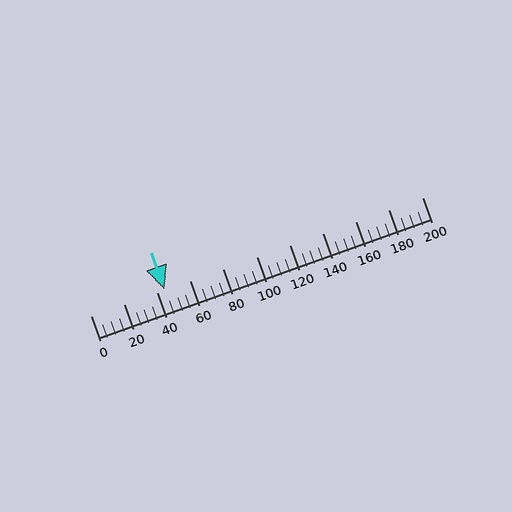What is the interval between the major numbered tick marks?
The major tick marks are spaced 20 units apart.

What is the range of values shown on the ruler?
The ruler shows values from 0 to 200.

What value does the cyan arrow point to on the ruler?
The cyan arrow points to approximately 45.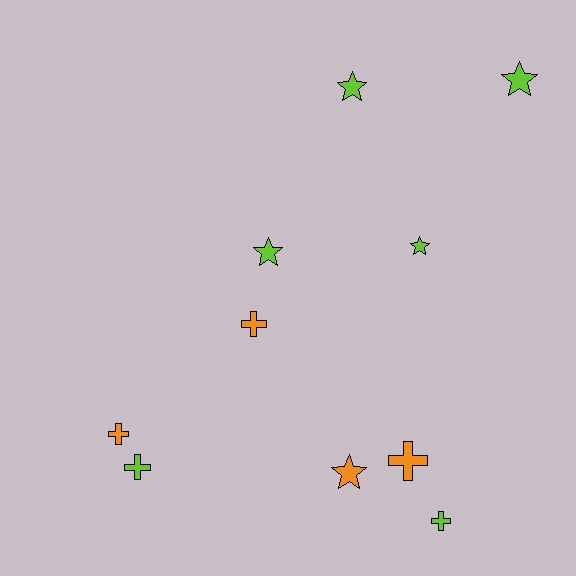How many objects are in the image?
There are 10 objects.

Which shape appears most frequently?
Cross, with 5 objects.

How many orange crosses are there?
There are 3 orange crosses.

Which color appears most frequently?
Lime, with 6 objects.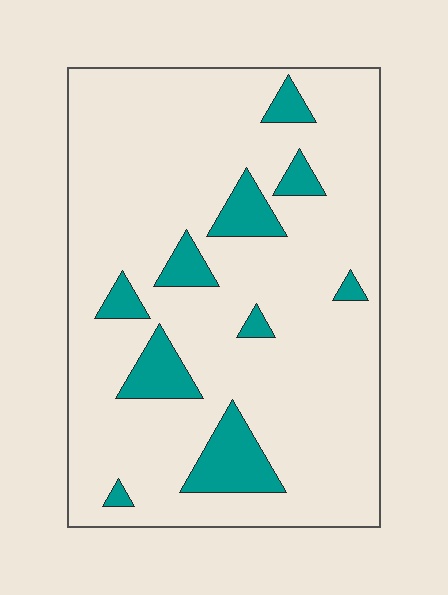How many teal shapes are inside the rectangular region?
10.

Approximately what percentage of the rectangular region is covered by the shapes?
Approximately 15%.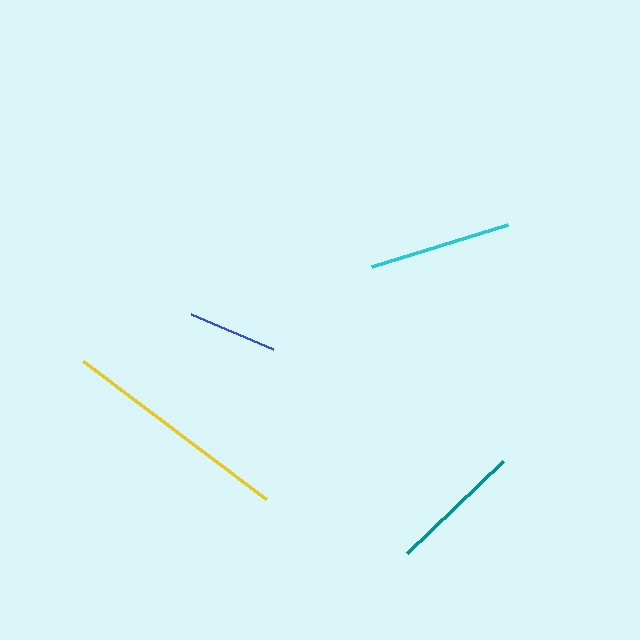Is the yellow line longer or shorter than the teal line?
The yellow line is longer than the teal line.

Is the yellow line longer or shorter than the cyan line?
The yellow line is longer than the cyan line.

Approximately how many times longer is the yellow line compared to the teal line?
The yellow line is approximately 1.7 times the length of the teal line.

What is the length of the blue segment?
The blue segment is approximately 90 pixels long.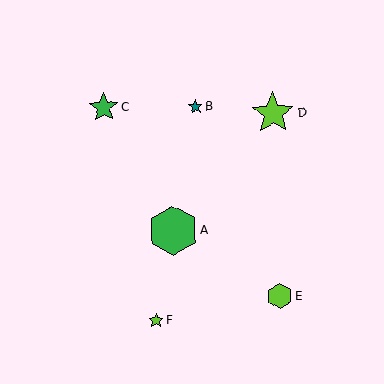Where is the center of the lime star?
The center of the lime star is at (273, 113).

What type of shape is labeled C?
Shape C is a green star.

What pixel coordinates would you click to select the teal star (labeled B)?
Click at (196, 107) to select the teal star B.